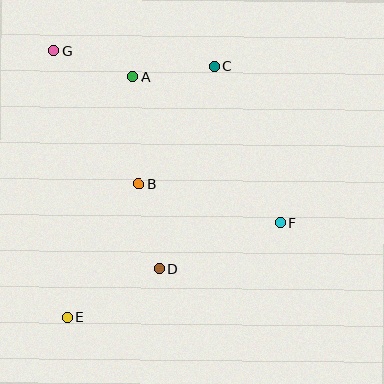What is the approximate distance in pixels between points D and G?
The distance between D and G is approximately 242 pixels.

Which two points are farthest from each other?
Points C and E are farthest from each other.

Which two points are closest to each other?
Points A and C are closest to each other.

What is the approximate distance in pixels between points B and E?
The distance between B and E is approximately 152 pixels.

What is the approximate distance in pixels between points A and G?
The distance between A and G is approximately 83 pixels.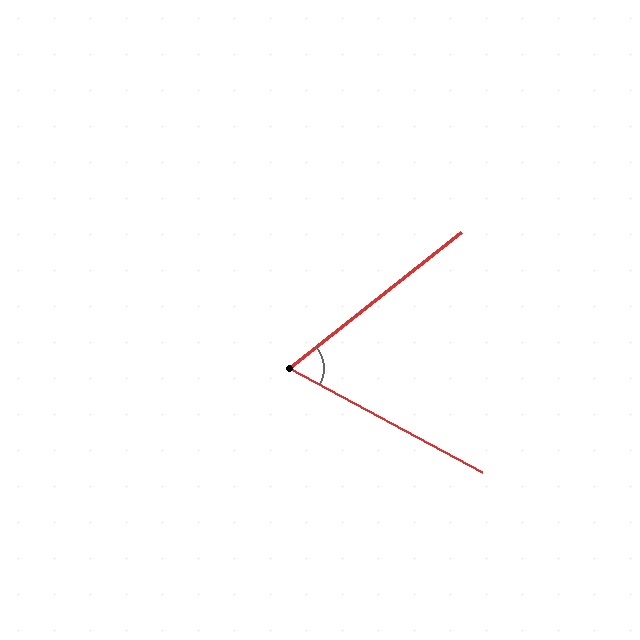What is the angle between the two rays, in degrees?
Approximately 66 degrees.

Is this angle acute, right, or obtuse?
It is acute.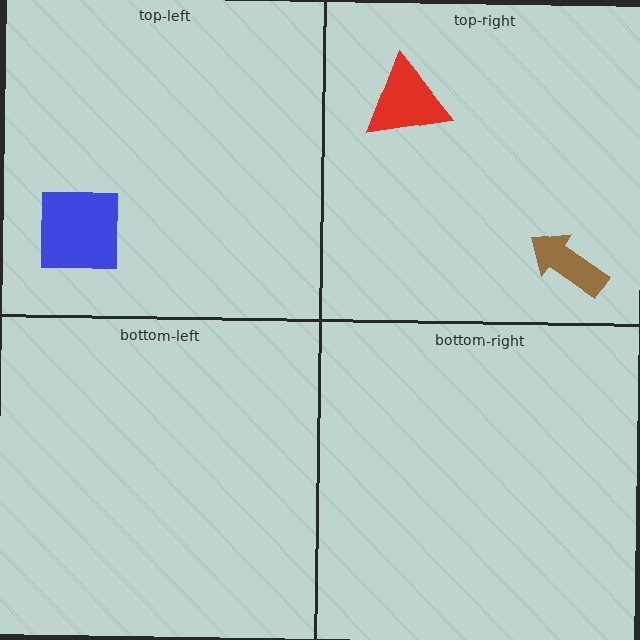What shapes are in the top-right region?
The brown arrow, the red triangle.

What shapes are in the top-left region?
The blue square.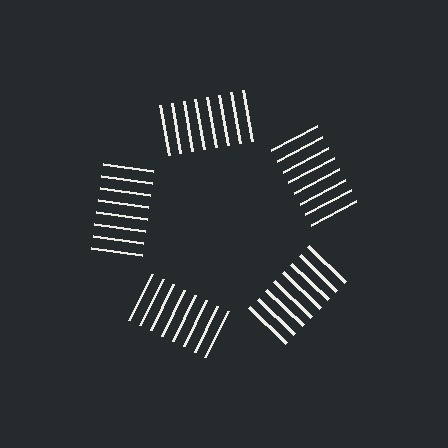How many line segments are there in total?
40 — 8 along each of the 5 edges.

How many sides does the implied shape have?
5 sides — the line-ends trace a pentagon.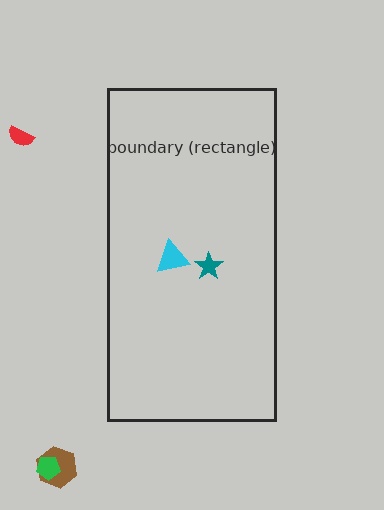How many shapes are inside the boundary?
2 inside, 3 outside.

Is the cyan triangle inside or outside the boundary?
Inside.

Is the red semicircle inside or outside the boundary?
Outside.